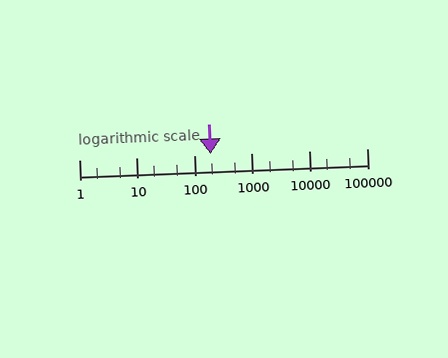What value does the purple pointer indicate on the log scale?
The pointer indicates approximately 190.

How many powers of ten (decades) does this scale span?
The scale spans 5 decades, from 1 to 100000.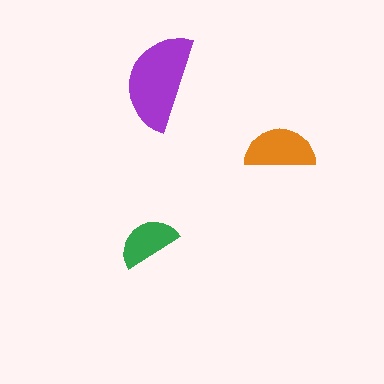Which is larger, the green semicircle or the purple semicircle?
The purple one.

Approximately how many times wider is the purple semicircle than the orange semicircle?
About 1.5 times wider.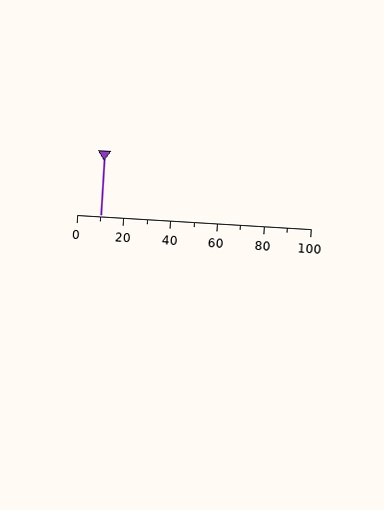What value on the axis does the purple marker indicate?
The marker indicates approximately 10.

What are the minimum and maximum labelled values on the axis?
The axis runs from 0 to 100.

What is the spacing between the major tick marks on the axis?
The major ticks are spaced 20 apart.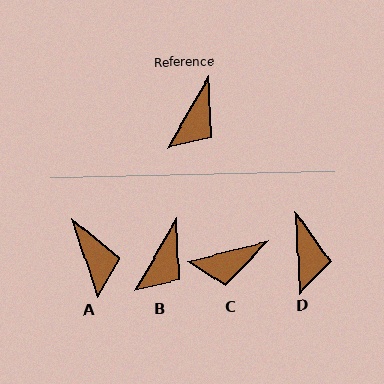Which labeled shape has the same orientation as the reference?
B.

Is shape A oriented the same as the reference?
No, it is off by about 49 degrees.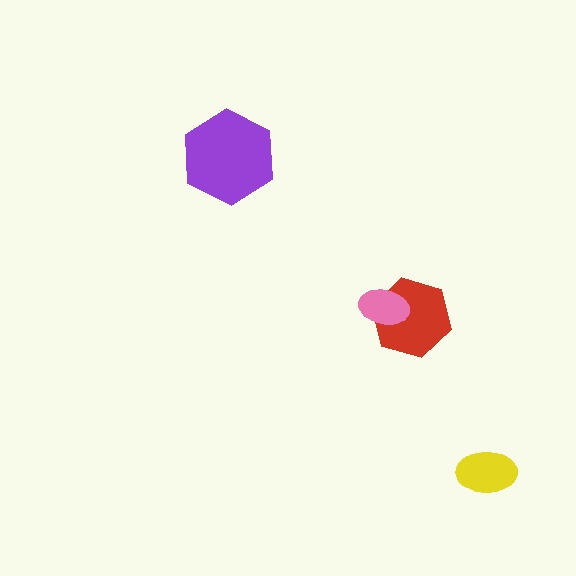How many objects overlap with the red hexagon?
1 object overlaps with the red hexagon.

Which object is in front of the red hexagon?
The pink ellipse is in front of the red hexagon.